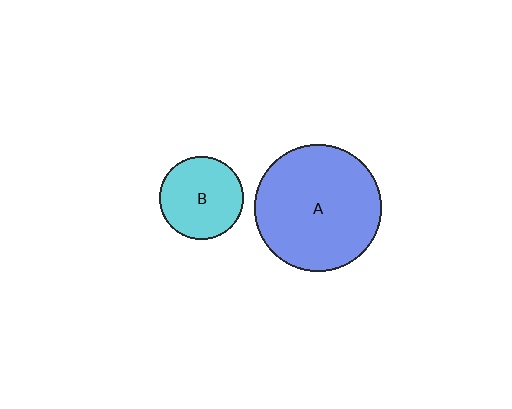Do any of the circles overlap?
No, none of the circles overlap.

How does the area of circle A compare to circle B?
Approximately 2.3 times.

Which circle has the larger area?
Circle A (blue).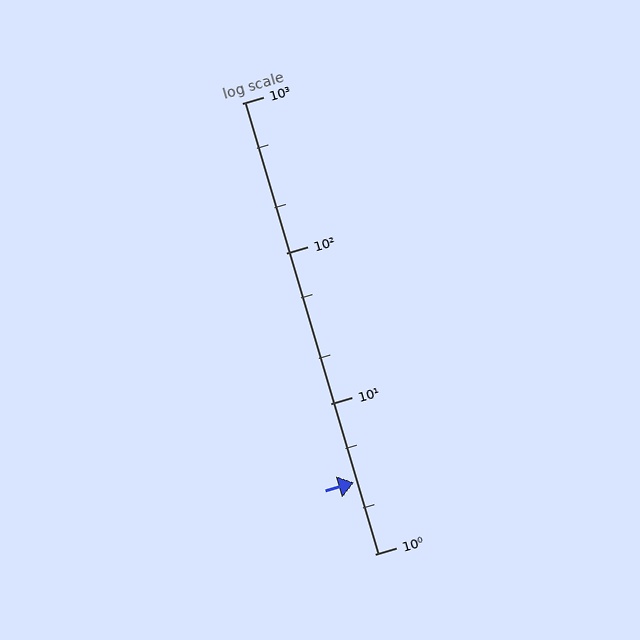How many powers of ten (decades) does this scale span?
The scale spans 3 decades, from 1 to 1000.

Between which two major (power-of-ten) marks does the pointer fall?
The pointer is between 1 and 10.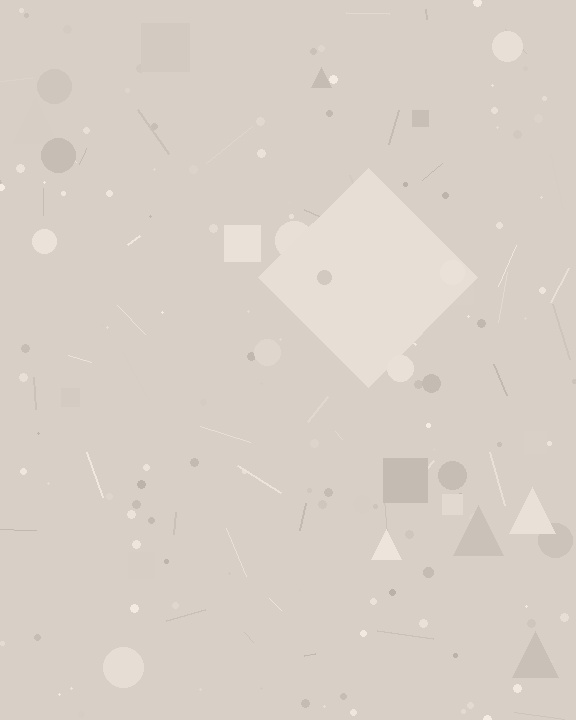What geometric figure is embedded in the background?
A diamond is embedded in the background.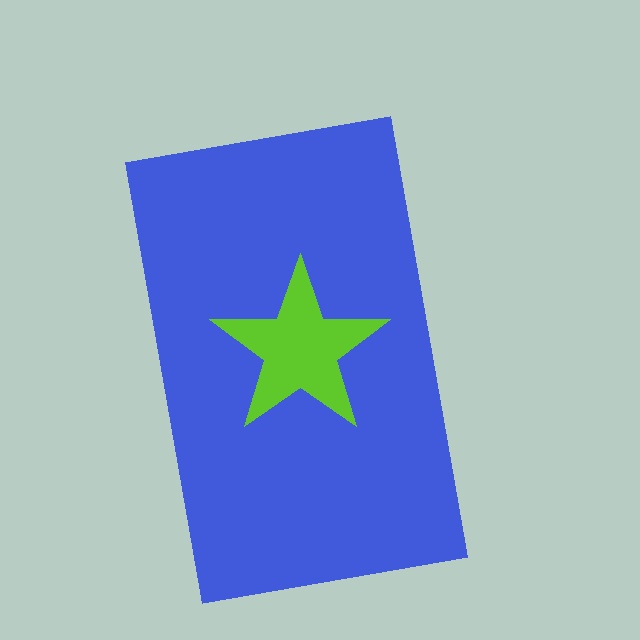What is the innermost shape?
The lime star.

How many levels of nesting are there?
2.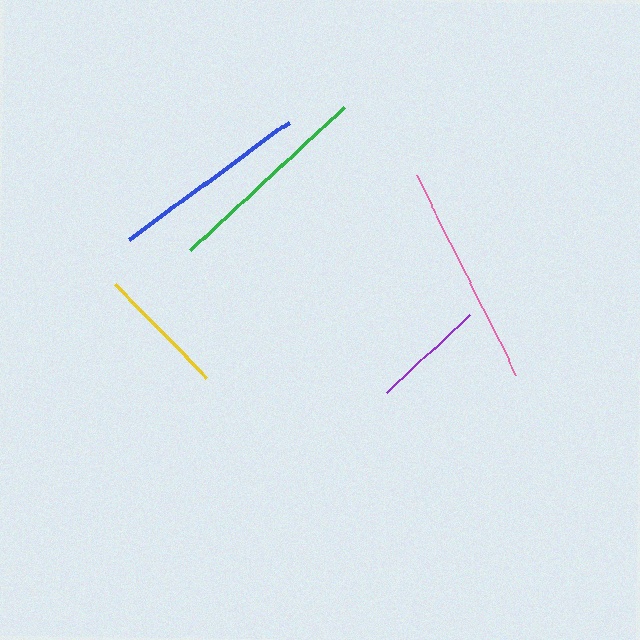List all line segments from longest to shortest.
From longest to shortest: pink, green, blue, yellow, purple.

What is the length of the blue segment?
The blue segment is approximately 198 pixels long.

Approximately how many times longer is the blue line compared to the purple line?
The blue line is approximately 1.7 times the length of the purple line.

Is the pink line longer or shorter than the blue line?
The pink line is longer than the blue line.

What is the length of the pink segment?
The pink segment is approximately 223 pixels long.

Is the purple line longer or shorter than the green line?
The green line is longer than the purple line.